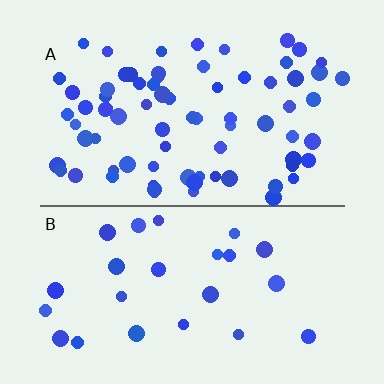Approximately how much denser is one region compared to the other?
Approximately 3.0× — region A over region B.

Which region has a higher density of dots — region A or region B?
A (the top).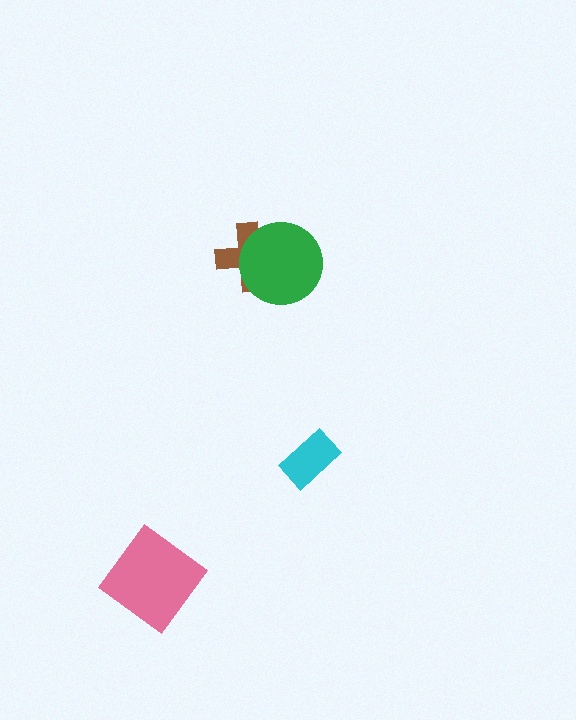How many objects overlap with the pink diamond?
0 objects overlap with the pink diamond.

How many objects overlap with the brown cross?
1 object overlaps with the brown cross.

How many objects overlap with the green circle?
1 object overlaps with the green circle.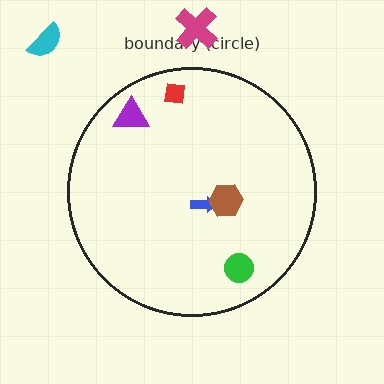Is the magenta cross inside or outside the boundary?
Outside.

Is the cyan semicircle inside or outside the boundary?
Outside.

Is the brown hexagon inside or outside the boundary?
Inside.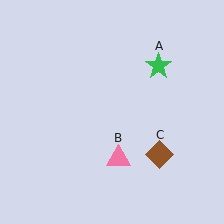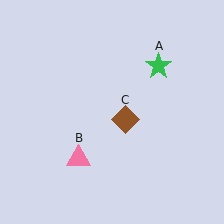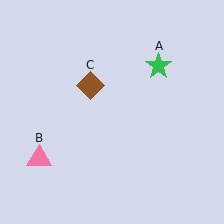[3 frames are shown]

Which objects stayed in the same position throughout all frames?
Green star (object A) remained stationary.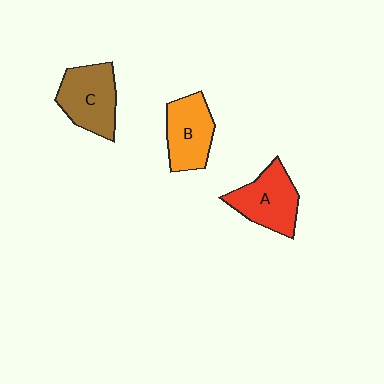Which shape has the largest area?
Shape C (brown).